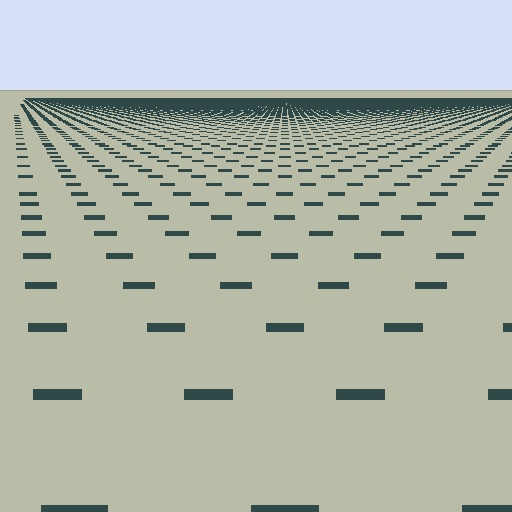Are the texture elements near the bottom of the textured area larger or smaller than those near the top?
Larger. Near the bottom, elements are closer to the viewer and appear at a bigger on-screen size.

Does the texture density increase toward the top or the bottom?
Density increases toward the top.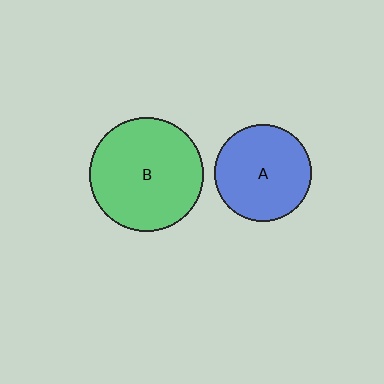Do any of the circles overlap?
No, none of the circles overlap.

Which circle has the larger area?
Circle B (green).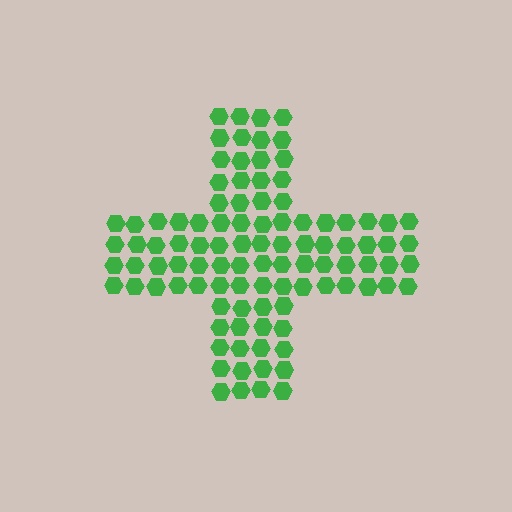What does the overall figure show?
The overall figure shows a cross.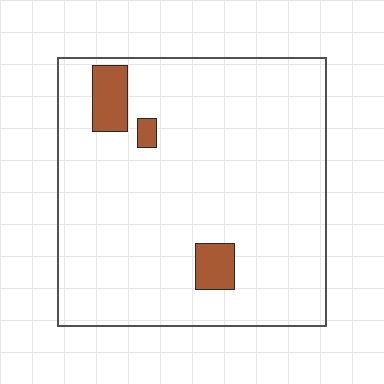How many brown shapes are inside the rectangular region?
3.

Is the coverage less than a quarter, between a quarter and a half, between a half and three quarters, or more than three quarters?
Less than a quarter.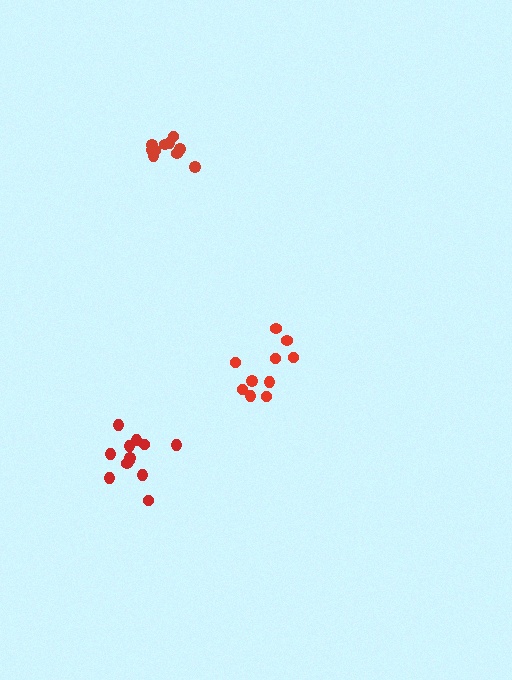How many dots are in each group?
Group 1: 10 dots, Group 2: 10 dots, Group 3: 12 dots (32 total).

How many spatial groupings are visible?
There are 3 spatial groupings.